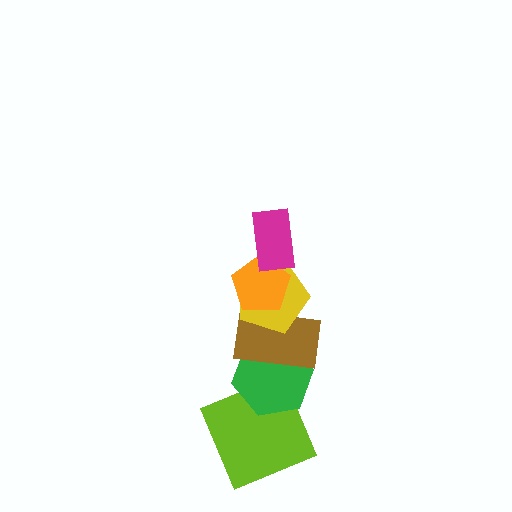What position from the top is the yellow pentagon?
The yellow pentagon is 3rd from the top.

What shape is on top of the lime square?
The green hexagon is on top of the lime square.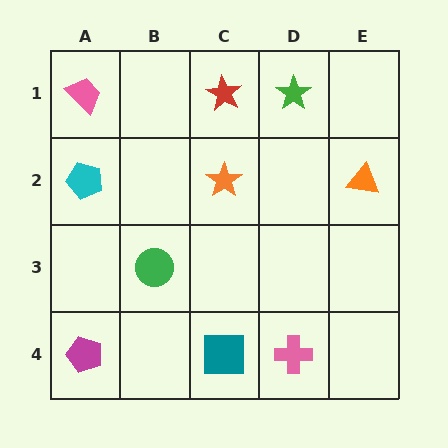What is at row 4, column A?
A magenta pentagon.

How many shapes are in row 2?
3 shapes.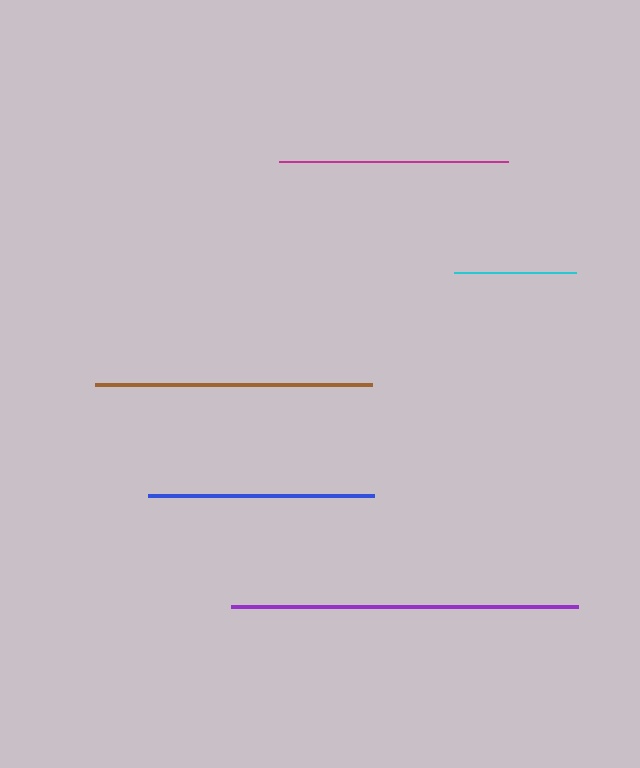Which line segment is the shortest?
The cyan line is the shortest at approximately 122 pixels.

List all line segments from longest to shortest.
From longest to shortest: purple, brown, magenta, blue, cyan.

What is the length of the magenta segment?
The magenta segment is approximately 229 pixels long.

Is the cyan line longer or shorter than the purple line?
The purple line is longer than the cyan line.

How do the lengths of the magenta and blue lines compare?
The magenta and blue lines are approximately the same length.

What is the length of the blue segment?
The blue segment is approximately 226 pixels long.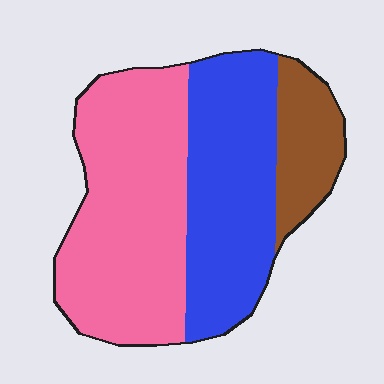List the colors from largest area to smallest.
From largest to smallest: pink, blue, brown.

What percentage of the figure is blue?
Blue takes up about three eighths (3/8) of the figure.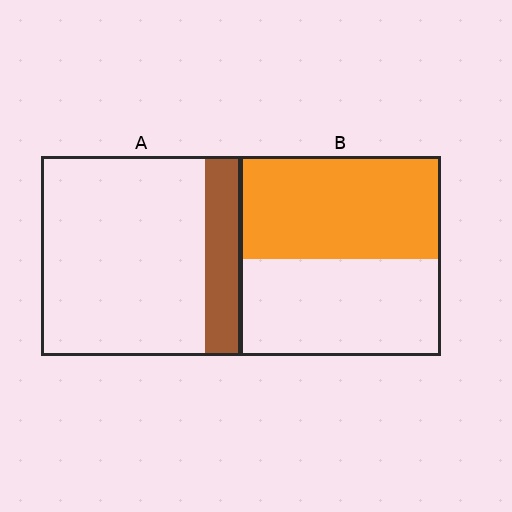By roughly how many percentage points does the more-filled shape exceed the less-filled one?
By roughly 35 percentage points (B over A).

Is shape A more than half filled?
No.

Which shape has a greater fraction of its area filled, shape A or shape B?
Shape B.